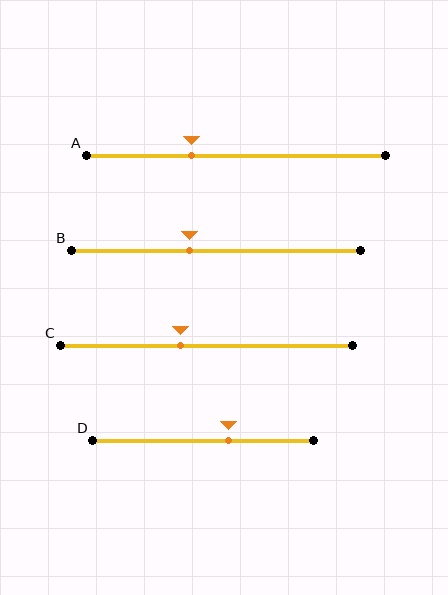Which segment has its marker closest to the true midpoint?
Segment B has its marker closest to the true midpoint.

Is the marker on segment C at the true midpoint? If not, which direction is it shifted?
No, the marker on segment C is shifted to the left by about 9% of the segment length.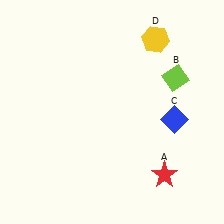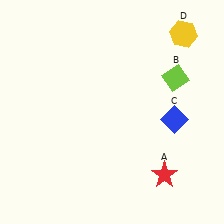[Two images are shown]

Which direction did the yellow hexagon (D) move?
The yellow hexagon (D) moved right.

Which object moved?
The yellow hexagon (D) moved right.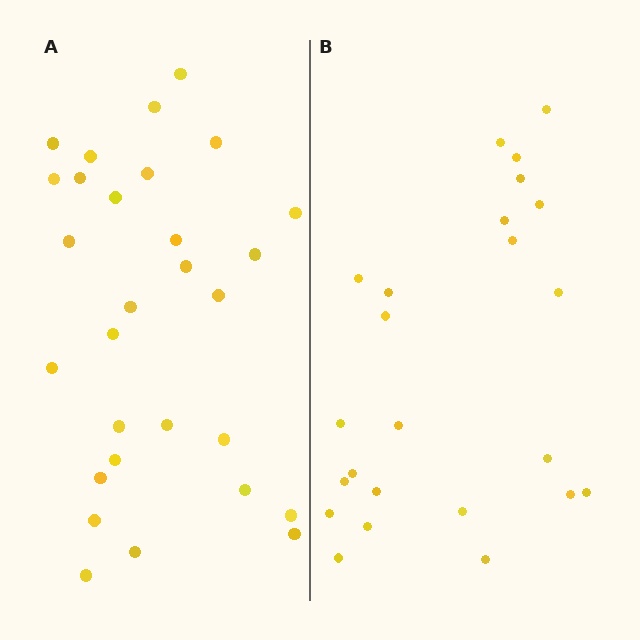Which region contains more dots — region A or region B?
Region A (the left region) has more dots.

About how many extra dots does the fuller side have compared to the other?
Region A has about 5 more dots than region B.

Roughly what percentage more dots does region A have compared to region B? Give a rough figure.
About 20% more.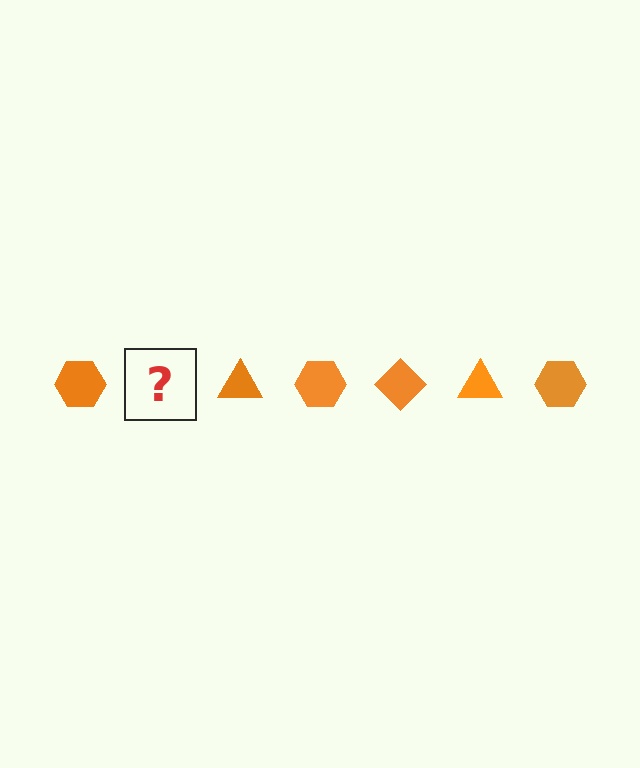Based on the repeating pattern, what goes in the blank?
The blank should be an orange diamond.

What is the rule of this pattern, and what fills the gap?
The rule is that the pattern cycles through hexagon, diamond, triangle shapes in orange. The gap should be filled with an orange diamond.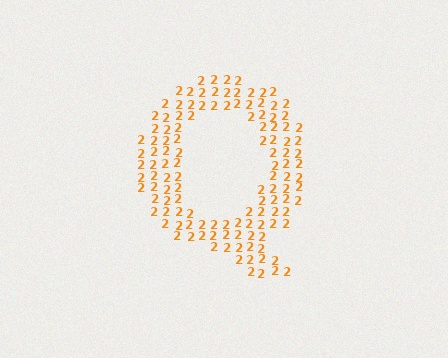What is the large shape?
The large shape is the letter Q.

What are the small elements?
The small elements are digit 2's.